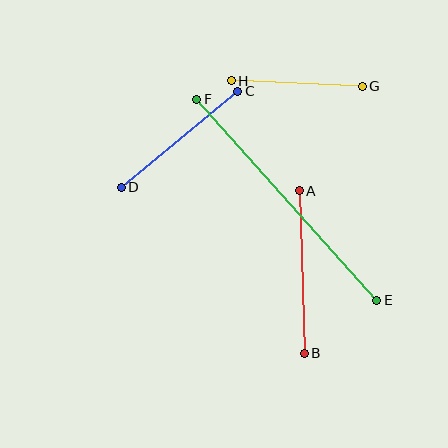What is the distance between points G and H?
The distance is approximately 131 pixels.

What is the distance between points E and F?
The distance is approximately 269 pixels.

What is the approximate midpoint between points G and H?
The midpoint is at approximately (297, 84) pixels.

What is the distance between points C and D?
The distance is approximately 151 pixels.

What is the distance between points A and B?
The distance is approximately 163 pixels.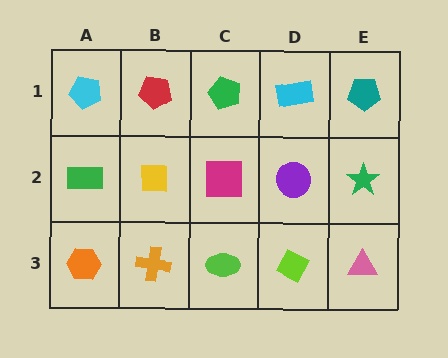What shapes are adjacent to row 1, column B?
A yellow square (row 2, column B), a cyan pentagon (row 1, column A), a green pentagon (row 1, column C).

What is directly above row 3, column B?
A yellow square.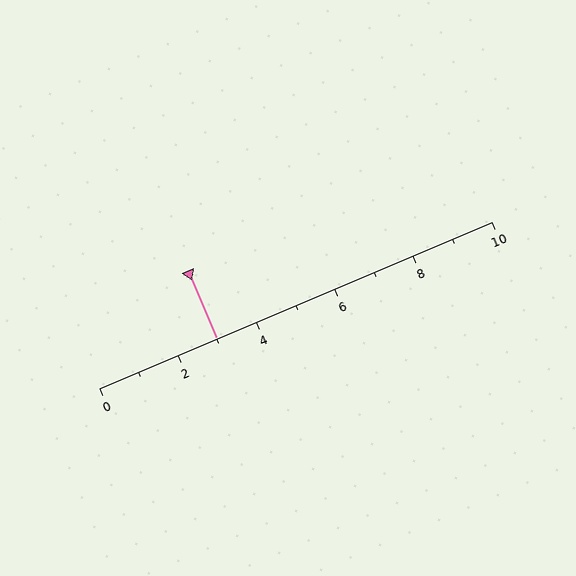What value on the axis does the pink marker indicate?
The marker indicates approximately 3.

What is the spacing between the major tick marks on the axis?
The major ticks are spaced 2 apart.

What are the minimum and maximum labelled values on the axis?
The axis runs from 0 to 10.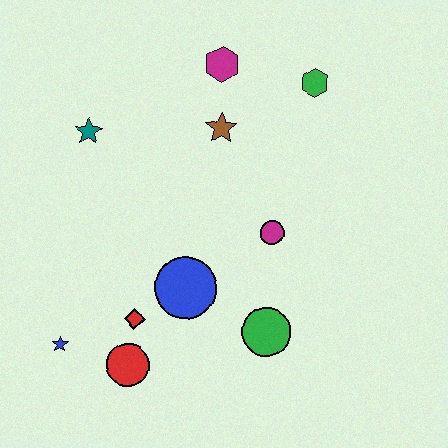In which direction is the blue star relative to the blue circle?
The blue star is to the left of the blue circle.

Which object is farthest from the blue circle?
The green hexagon is farthest from the blue circle.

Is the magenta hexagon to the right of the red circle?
Yes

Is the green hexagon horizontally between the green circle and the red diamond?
No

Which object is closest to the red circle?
The red diamond is closest to the red circle.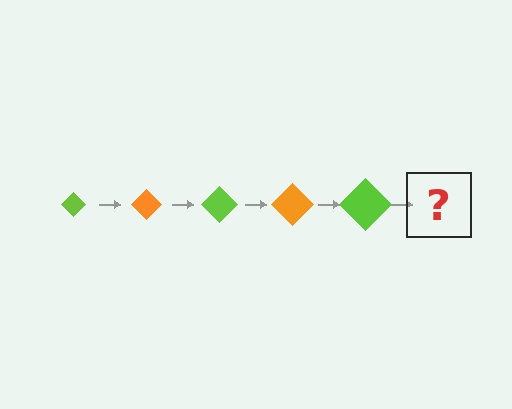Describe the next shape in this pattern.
It should be an orange diamond, larger than the previous one.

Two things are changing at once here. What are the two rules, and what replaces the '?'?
The two rules are that the diamond grows larger each step and the color cycles through lime and orange. The '?' should be an orange diamond, larger than the previous one.